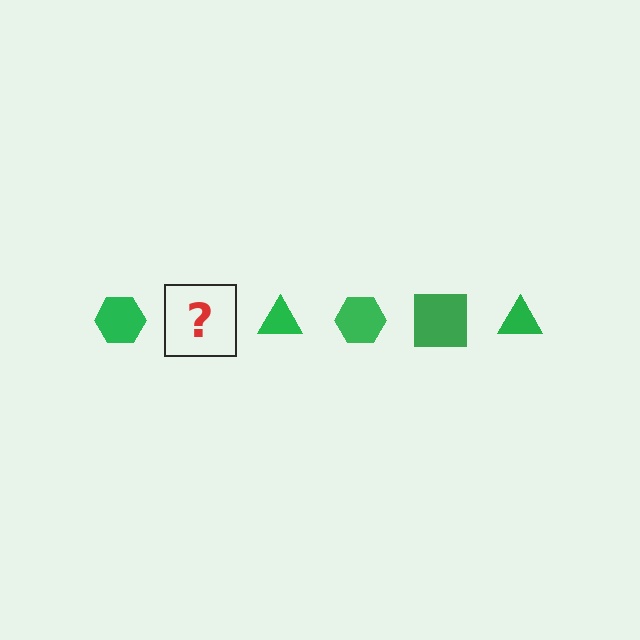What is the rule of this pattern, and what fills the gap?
The rule is that the pattern cycles through hexagon, square, triangle shapes in green. The gap should be filled with a green square.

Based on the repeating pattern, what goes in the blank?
The blank should be a green square.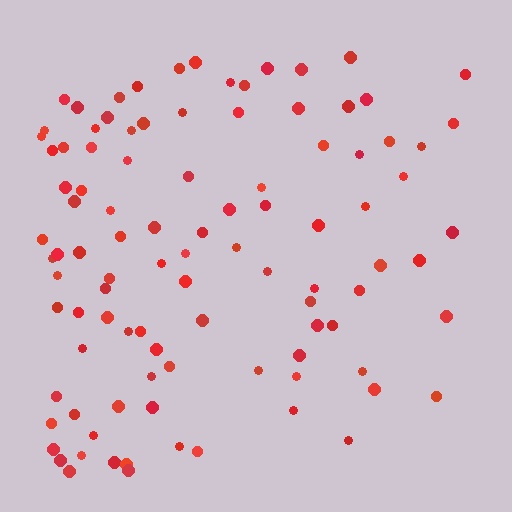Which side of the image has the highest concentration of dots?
The left.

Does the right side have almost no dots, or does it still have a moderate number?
Still a moderate number, just noticeably fewer than the left.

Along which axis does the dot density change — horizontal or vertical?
Horizontal.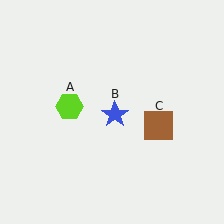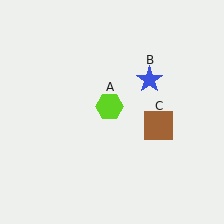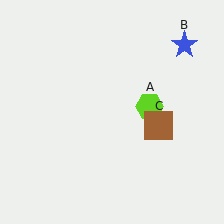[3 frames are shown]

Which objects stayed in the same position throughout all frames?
Brown square (object C) remained stationary.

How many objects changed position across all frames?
2 objects changed position: lime hexagon (object A), blue star (object B).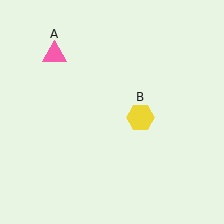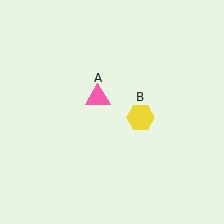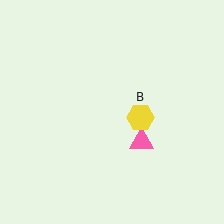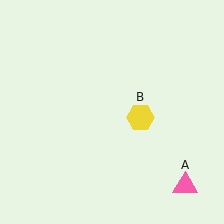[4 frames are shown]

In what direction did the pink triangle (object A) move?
The pink triangle (object A) moved down and to the right.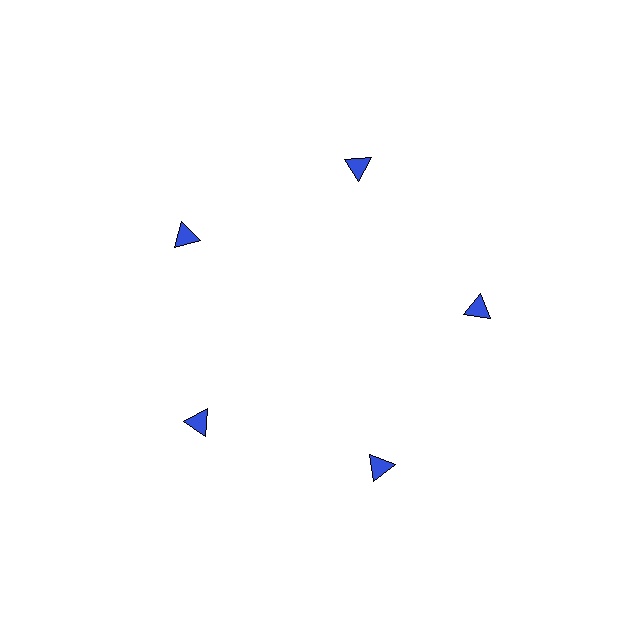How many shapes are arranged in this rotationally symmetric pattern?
There are 5 shapes, arranged in 5 groups of 1.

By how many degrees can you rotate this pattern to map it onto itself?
The pattern maps onto itself every 72 degrees of rotation.